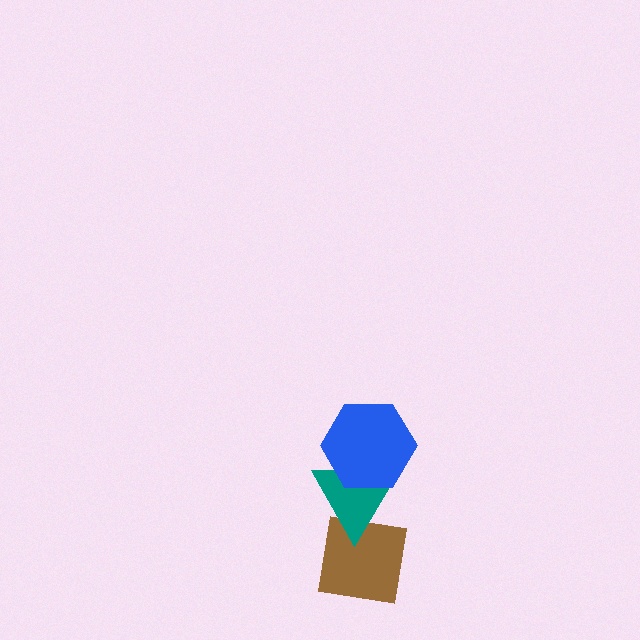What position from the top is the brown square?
The brown square is 3rd from the top.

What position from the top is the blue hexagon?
The blue hexagon is 1st from the top.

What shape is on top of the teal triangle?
The blue hexagon is on top of the teal triangle.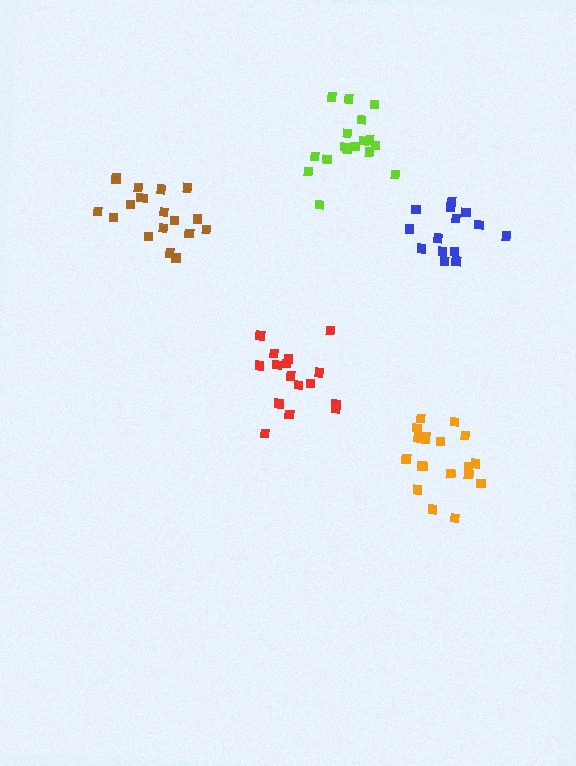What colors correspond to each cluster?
The clusters are colored: red, orange, brown, blue, lime.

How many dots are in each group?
Group 1: 16 dots, Group 2: 19 dots, Group 3: 19 dots, Group 4: 14 dots, Group 5: 17 dots (85 total).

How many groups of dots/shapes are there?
There are 5 groups.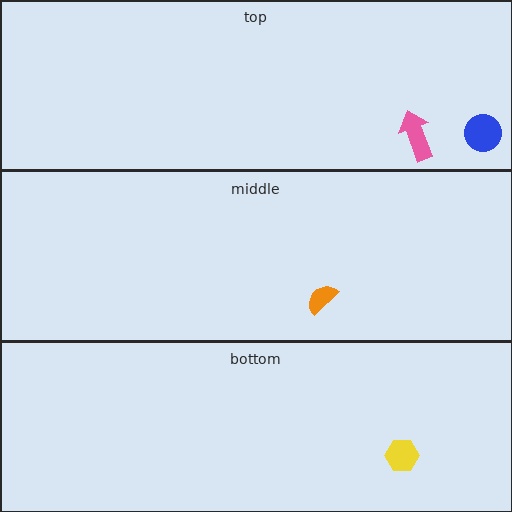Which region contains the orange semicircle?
The middle region.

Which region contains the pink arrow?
The top region.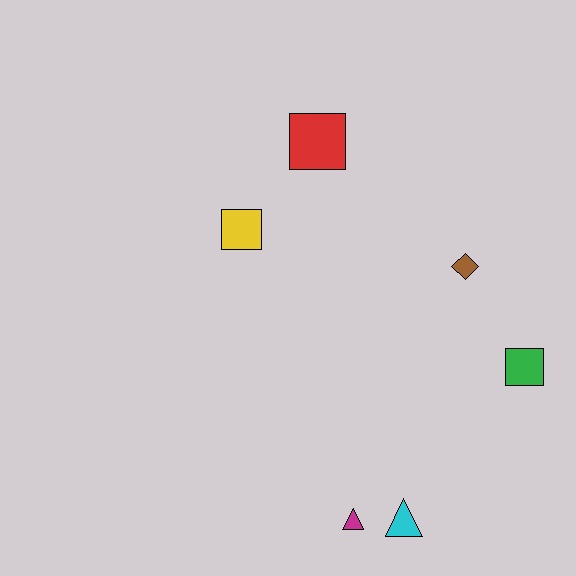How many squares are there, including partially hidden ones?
There are 3 squares.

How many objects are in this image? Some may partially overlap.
There are 6 objects.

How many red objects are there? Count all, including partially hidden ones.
There is 1 red object.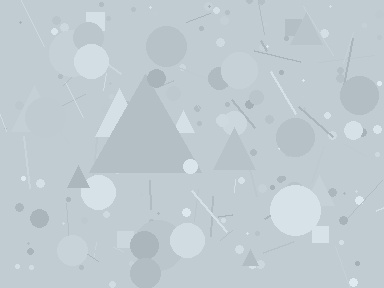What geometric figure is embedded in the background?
A triangle is embedded in the background.